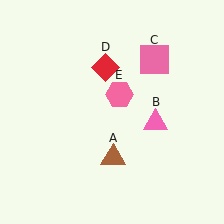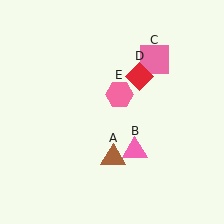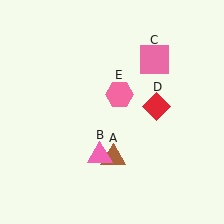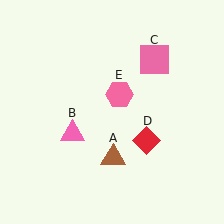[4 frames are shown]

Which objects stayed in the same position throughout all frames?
Brown triangle (object A) and pink square (object C) and pink hexagon (object E) remained stationary.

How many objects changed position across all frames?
2 objects changed position: pink triangle (object B), red diamond (object D).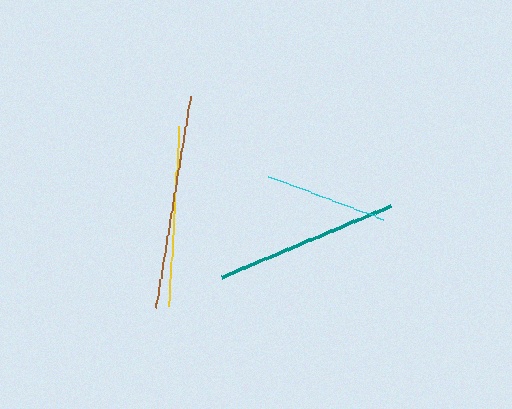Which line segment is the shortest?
The cyan line is the shortest at approximately 123 pixels.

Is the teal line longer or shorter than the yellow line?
The teal line is longer than the yellow line.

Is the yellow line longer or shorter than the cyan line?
The yellow line is longer than the cyan line.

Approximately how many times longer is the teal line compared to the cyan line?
The teal line is approximately 1.5 times the length of the cyan line.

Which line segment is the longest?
The brown line is the longest at approximately 215 pixels.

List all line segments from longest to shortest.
From longest to shortest: brown, teal, yellow, cyan.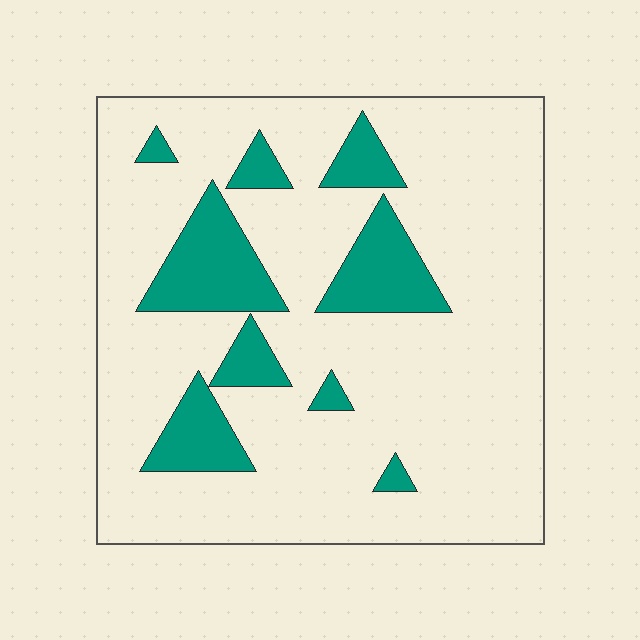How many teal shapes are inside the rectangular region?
9.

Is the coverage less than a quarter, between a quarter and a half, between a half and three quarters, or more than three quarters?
Less than a quarter.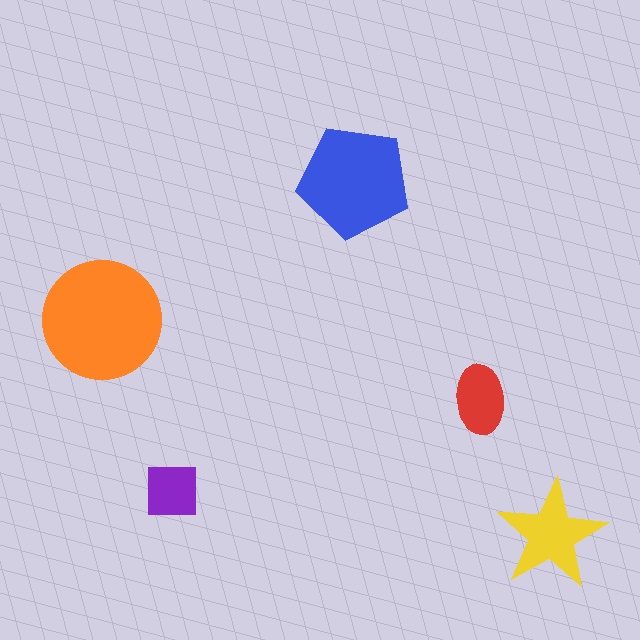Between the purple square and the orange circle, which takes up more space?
The orange circle.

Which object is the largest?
The orange circle.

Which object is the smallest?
The purple square.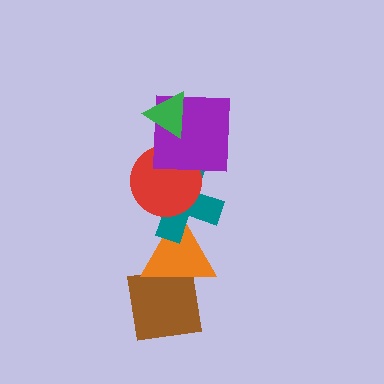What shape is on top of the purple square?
The green triangle is on top of the purple square.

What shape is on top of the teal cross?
The red circle is on top of the teal cross.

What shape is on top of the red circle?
The purple square is on top of the red circle.